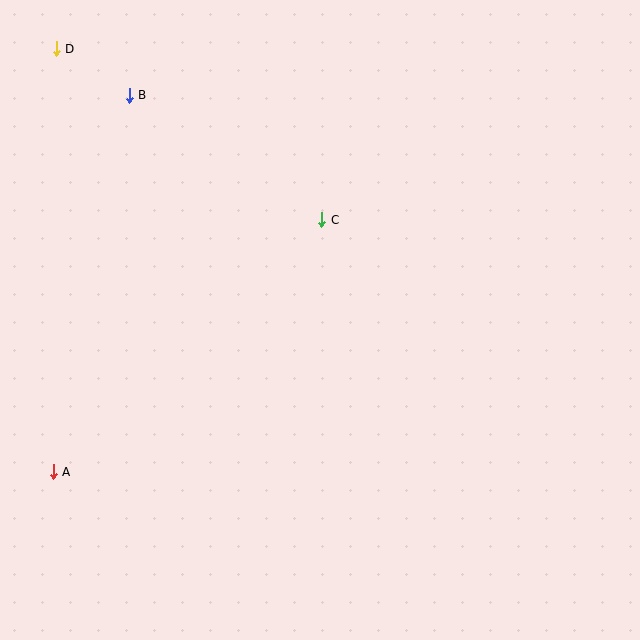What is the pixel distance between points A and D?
The distance between A and D is 423 pixels.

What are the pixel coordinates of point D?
Point D is at (56, 49).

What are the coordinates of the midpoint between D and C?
The midpoint between D and C is at (189, 134).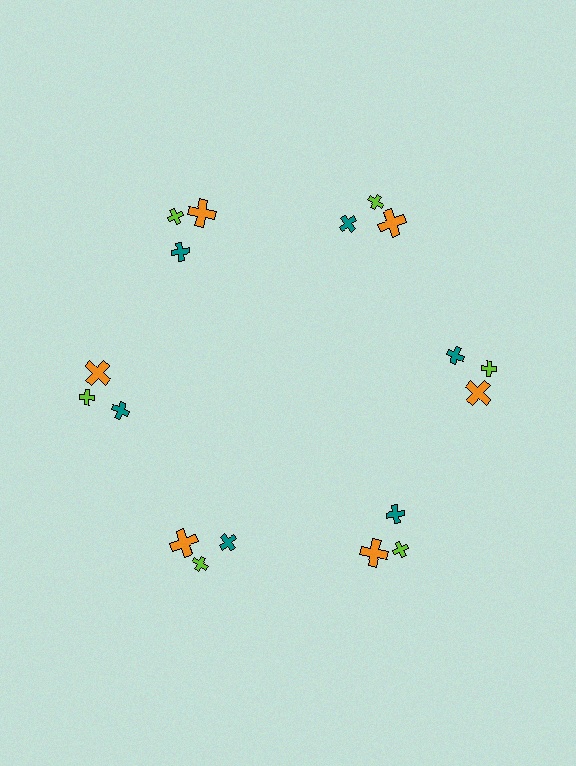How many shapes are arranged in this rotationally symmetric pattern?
There are 18 shapes, arranged in 6 groups of 3.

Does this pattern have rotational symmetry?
Yes, this pattern has 6-fold rotational symmetry. It looks the same after rotating 60 degrees around the center.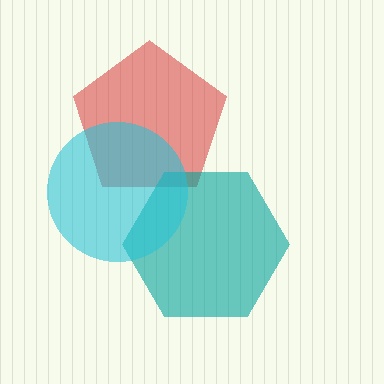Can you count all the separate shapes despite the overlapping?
Yes, there are 3 separate shapes.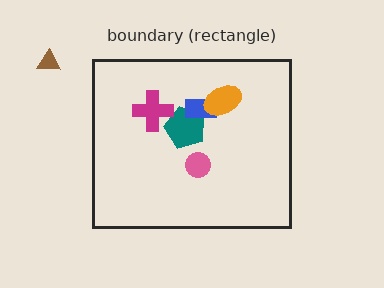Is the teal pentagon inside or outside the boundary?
Inside.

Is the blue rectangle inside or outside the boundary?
Inside.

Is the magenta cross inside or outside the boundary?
Inside.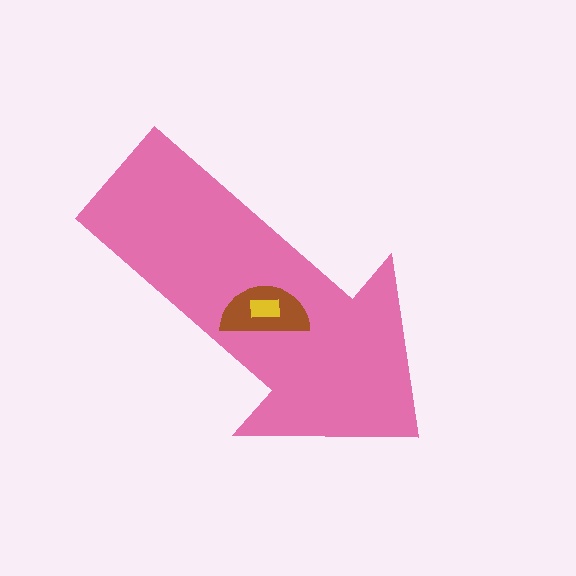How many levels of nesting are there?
3.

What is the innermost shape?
The yellow rectangle.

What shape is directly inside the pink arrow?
The brown semicircle.